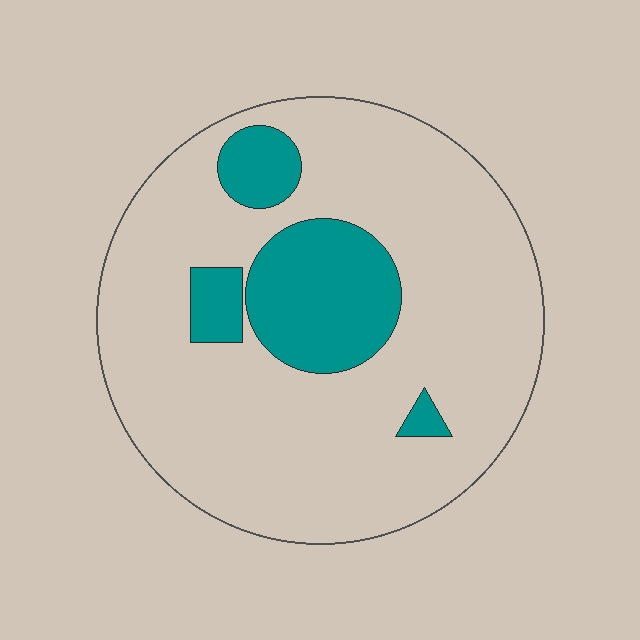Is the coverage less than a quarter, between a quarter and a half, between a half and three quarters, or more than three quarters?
Less than a quarter.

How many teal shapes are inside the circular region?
4.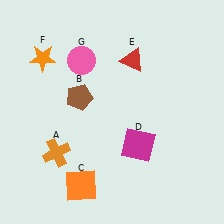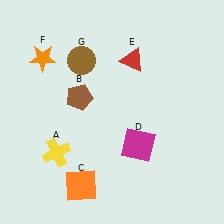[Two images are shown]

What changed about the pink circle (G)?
In Image 1, G is pink. In Image 2, it changed to brown.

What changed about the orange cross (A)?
In Image 1, A is orange. In Image 2, it changed to yellow.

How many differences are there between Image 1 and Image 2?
There are 2 differences between the two images.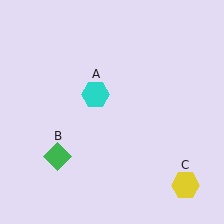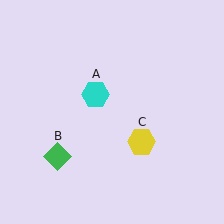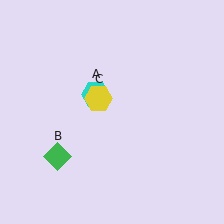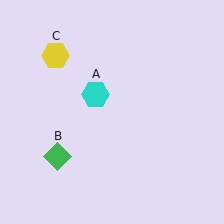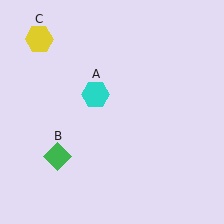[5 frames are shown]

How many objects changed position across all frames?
1 object changed position: yellow hexagon (object C).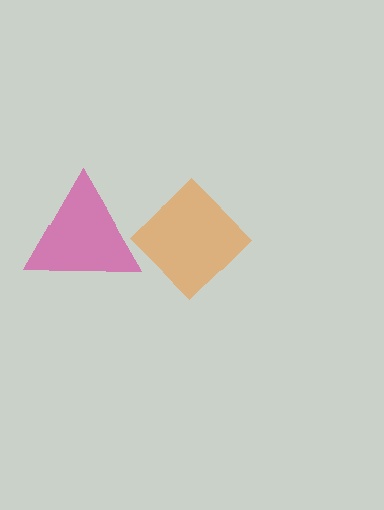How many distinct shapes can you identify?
There are 2 distinct shapes: a magenta triangle, an orange diamond.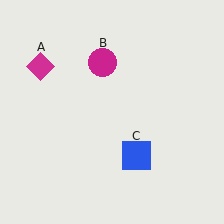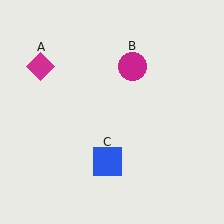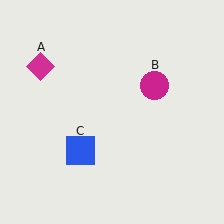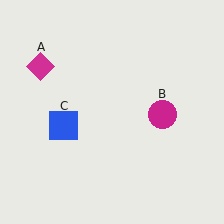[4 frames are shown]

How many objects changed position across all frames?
2 objects changed position: magenta circle (object B), blue square (object C).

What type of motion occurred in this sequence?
The magenta circle (object B), blue square (object C) rotated clockwise around the center of the scene.